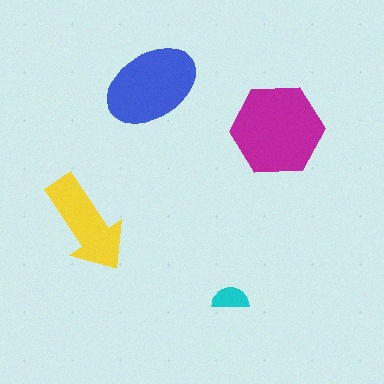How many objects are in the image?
There are 4 objects in the image.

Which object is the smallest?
The cyan semicircle.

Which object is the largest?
The magenta hexagon.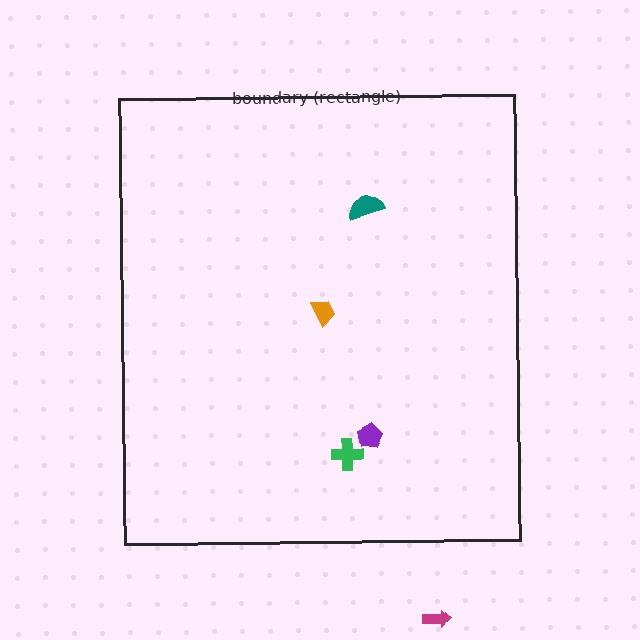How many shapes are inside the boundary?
4 inside, 1 outside.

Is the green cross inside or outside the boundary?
Inside.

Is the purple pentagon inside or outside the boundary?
Inside.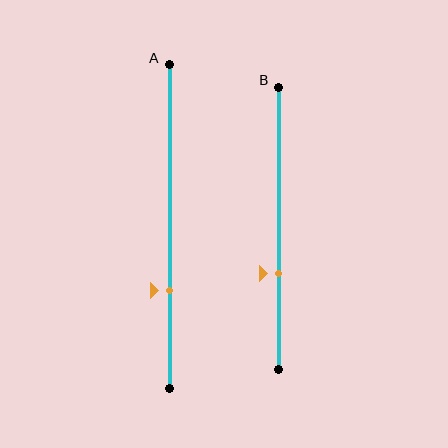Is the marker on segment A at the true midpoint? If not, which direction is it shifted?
No, the marker on segment A is shifted downward by about 20% of the segment length.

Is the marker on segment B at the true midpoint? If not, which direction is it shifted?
No, the marker on segment B is shifted downward by about 16% of the segment length.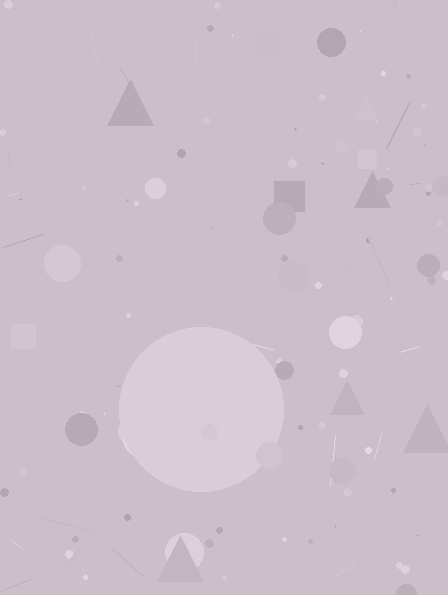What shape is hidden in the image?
A circle is hidden in the image.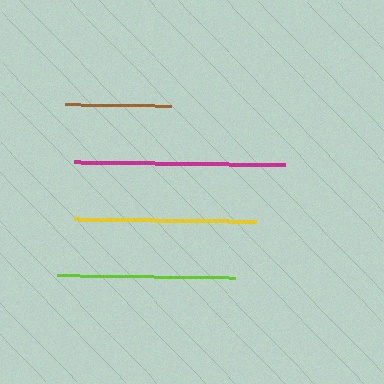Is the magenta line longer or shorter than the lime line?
The magenta line is longer than the lime line.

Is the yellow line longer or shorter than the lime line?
The yellow line is longer than the lime line.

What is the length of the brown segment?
The brown segment is approximately 107 pixels long.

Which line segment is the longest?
The magenta line is the longest at approximately 211 pixels.